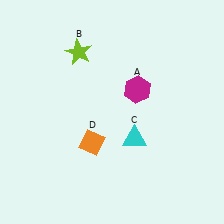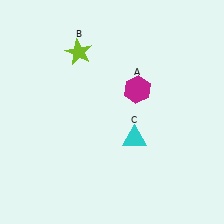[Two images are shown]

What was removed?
The orange diamond (D) was removed in Image 2.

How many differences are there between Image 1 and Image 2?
There is 1 difference between the two images.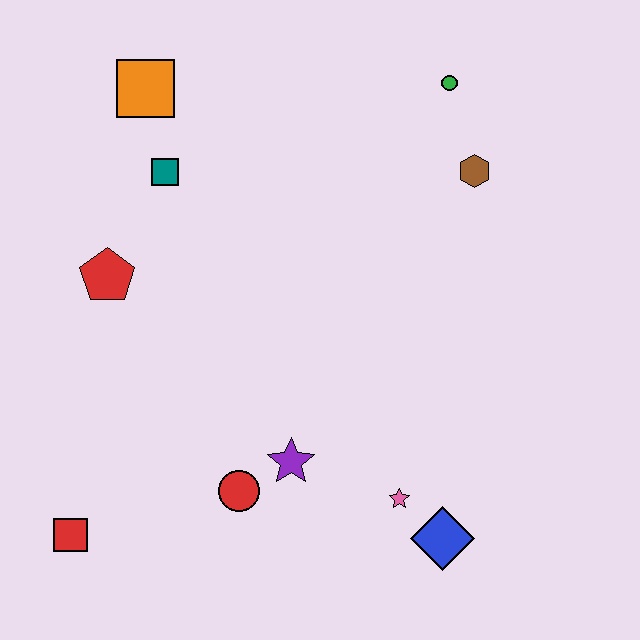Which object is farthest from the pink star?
The orange square is farthest from the pink star.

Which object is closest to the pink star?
The blue diamond is closest to the pink star.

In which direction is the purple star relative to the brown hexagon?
The purple star is below the brown hexagon.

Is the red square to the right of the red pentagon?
No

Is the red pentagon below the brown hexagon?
Yes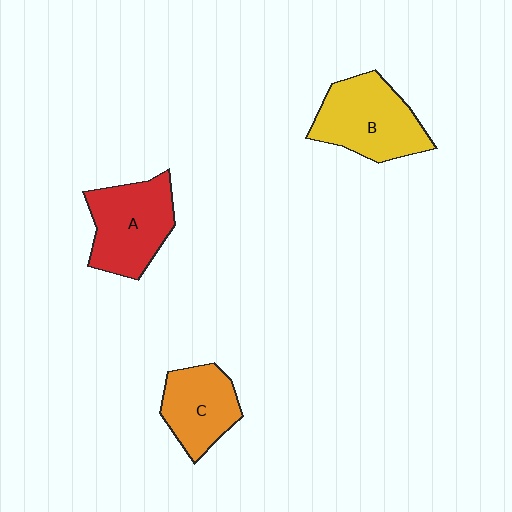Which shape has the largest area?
Shape B (yellow).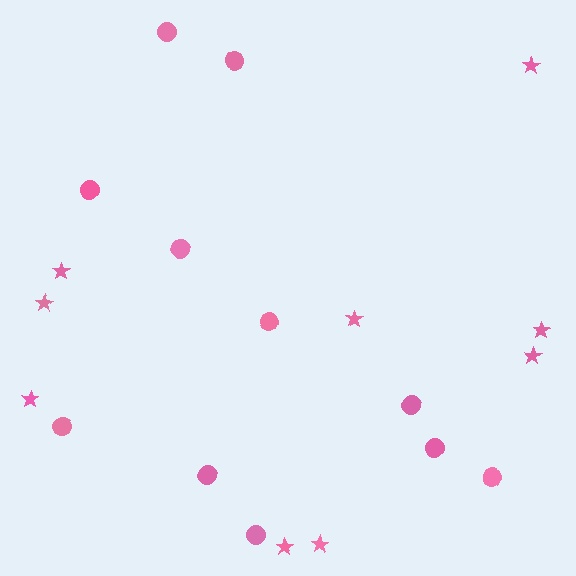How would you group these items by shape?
There are 2 groups: one group of stars (9) and one group of circles (11).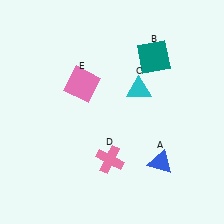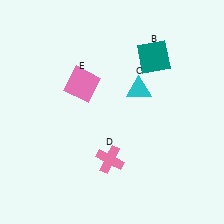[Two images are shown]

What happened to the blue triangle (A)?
The blue triangle (A) was removed in Image 2. It was in the bottom-right area of Image 1.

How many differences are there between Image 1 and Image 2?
There is 1 difference between the two images.